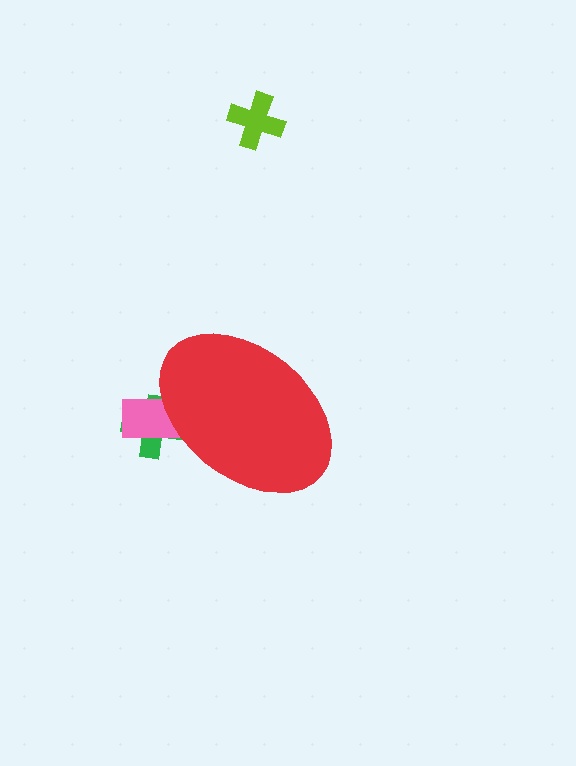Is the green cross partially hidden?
Yes, the green cross is partially hidden behind the red ellipse.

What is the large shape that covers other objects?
A red ellipse.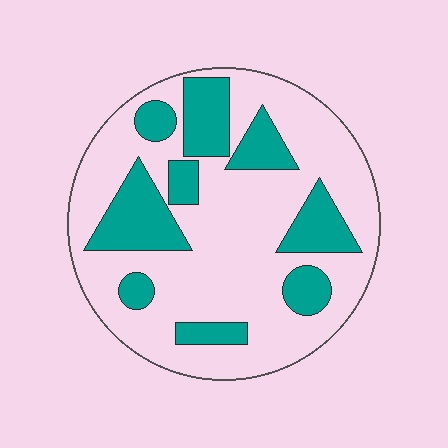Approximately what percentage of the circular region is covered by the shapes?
Approximately 30%.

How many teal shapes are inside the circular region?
9.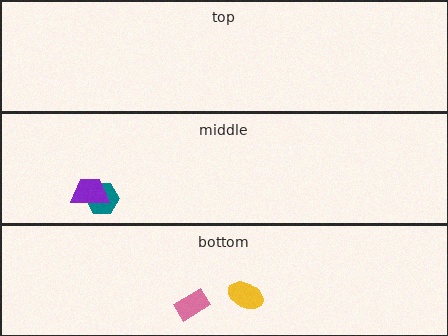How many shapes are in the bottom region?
2.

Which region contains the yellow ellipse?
The bottom region.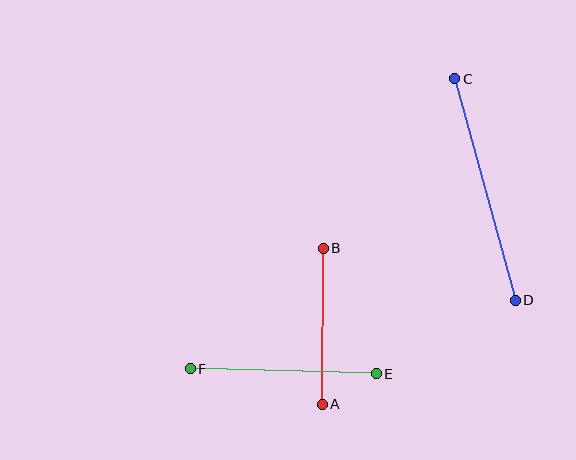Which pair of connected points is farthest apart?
Points C and D are farthest apart.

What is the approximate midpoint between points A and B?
The midpoint is at approximately (323, 326) pixels.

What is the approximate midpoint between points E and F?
The midpoint is at approximately (283, 371) pixels.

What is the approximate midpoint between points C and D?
The midpoint is at approximately (485, 189) pixels.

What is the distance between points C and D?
The distance is approximately 230 pixels.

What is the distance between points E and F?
The distance is approximately 186 pixels.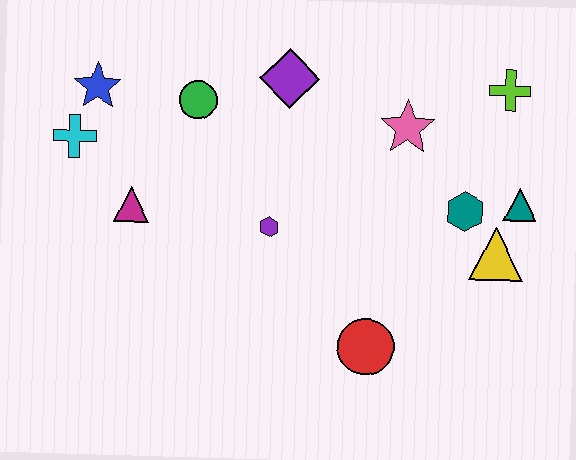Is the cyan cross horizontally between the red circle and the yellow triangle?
No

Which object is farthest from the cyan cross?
The teal triangle is farthest from the cyan cross.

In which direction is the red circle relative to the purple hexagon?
The red circle is below the purple hexagon.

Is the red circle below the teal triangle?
Yes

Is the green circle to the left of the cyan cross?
No